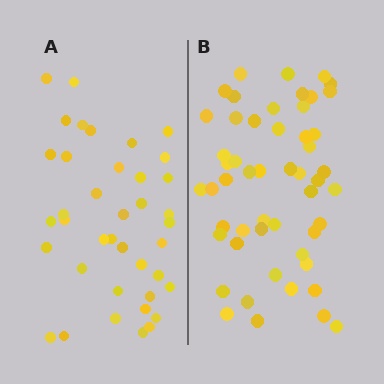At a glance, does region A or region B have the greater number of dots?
Region B (the right region) has more dots.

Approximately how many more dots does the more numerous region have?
Region B has approximately 15 more dots than region A.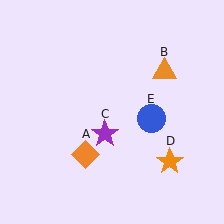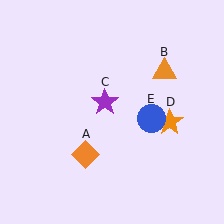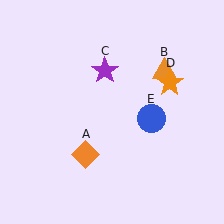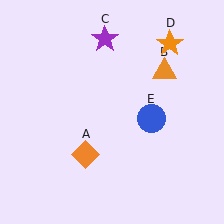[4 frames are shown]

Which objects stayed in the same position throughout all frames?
Orange diamond (object A) and orange triangle (object B) and blue circle (object E) remained stationary.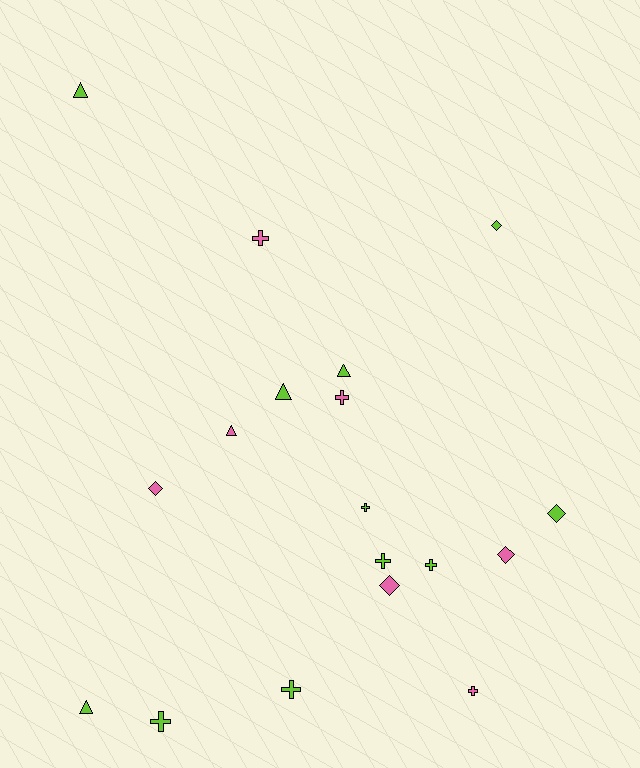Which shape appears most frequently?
Cross, with 8 objects.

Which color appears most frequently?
Lime, with 11 objects.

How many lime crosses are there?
There are 5 lime crosses.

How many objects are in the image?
There are 18 objects.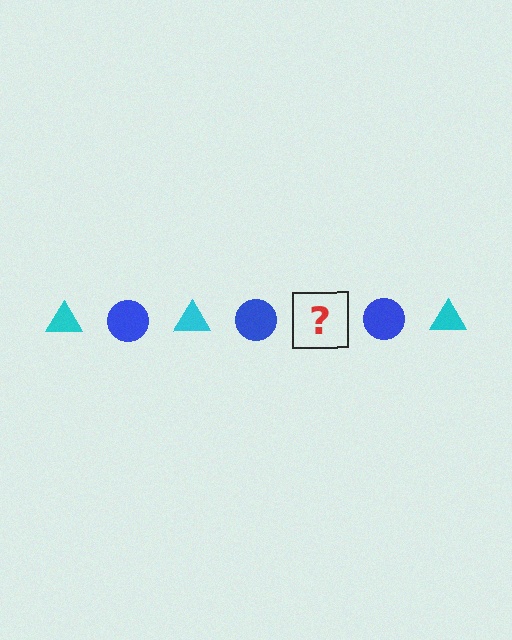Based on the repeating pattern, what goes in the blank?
The blank should be a cyan triangle.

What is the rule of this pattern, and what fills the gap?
The rule is that the pattern alternates between cyan triangle and blue circle. The gap should be filled with a cyan triangle.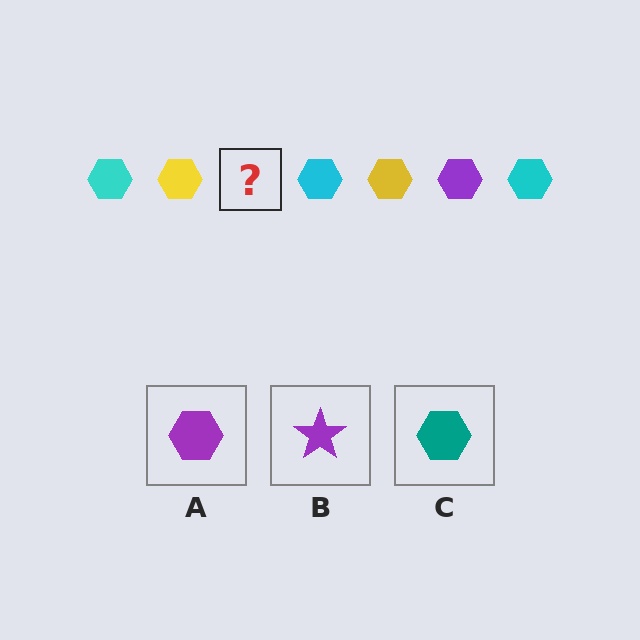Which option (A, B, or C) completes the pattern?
A.